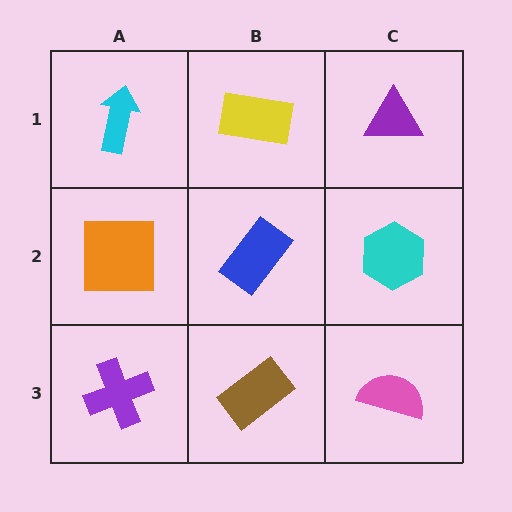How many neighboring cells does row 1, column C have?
2.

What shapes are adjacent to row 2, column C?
A purple triangle (row 1, column C), a pink semicircle (row 3, column C), a blue rectangle (row 2, column B).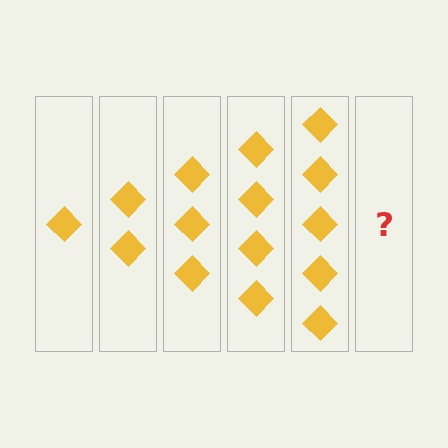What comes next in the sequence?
The next element should be 6 diamonds.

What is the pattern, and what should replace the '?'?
The pattern is that each step adds one more diamond. The '?' should be 6 diamonds.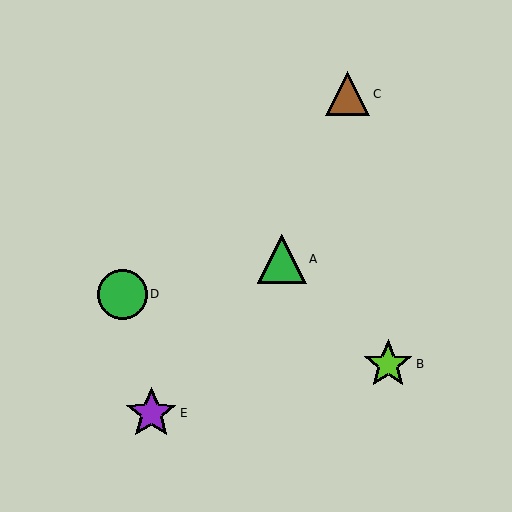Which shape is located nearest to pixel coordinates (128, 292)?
The green circle (labeled D) at (122, 294) is nearest to that location.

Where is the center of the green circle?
The center of the green circle is at (122, 294).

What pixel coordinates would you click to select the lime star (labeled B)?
Click at (388, 364) to select the lime star B.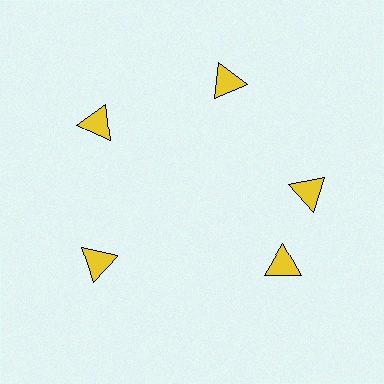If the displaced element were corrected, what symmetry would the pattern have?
It would have 5-fold rotational symmetry — the pattern would map onto itself every 72 degrees.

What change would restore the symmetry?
The symmetry would be restored by rotating it back into even spacing with its neighbors so that all 5 triangles sit at equal angles and equal distance from the center.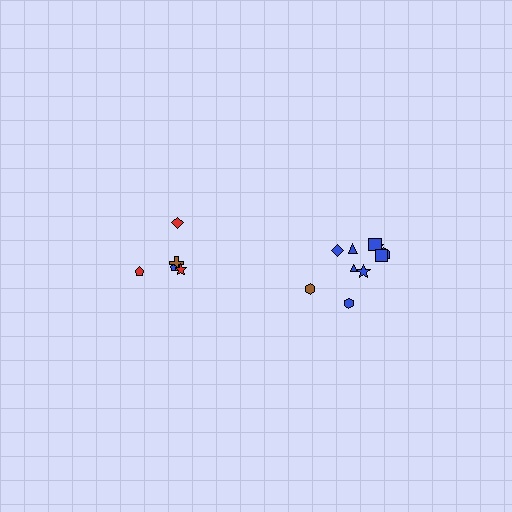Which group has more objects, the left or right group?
The right group.